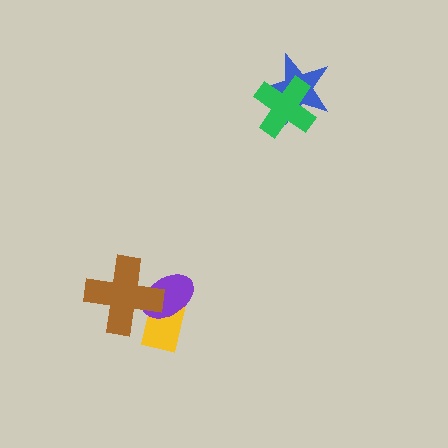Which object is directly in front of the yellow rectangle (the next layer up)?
The purple ellipse is directly in front of the yellow rectangle.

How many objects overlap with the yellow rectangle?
2 objects overlap with the yellow rectangle.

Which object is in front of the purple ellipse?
The brown cross is in front of the purple ellipse.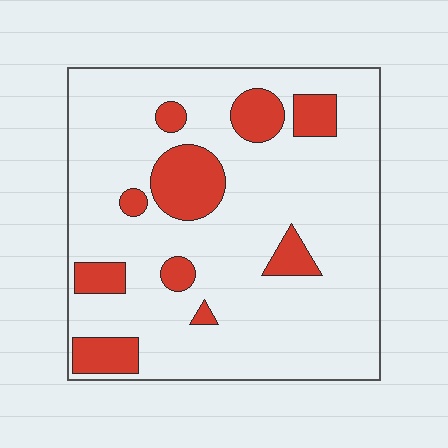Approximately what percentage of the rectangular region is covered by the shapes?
Approximately 20%.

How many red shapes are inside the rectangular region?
10.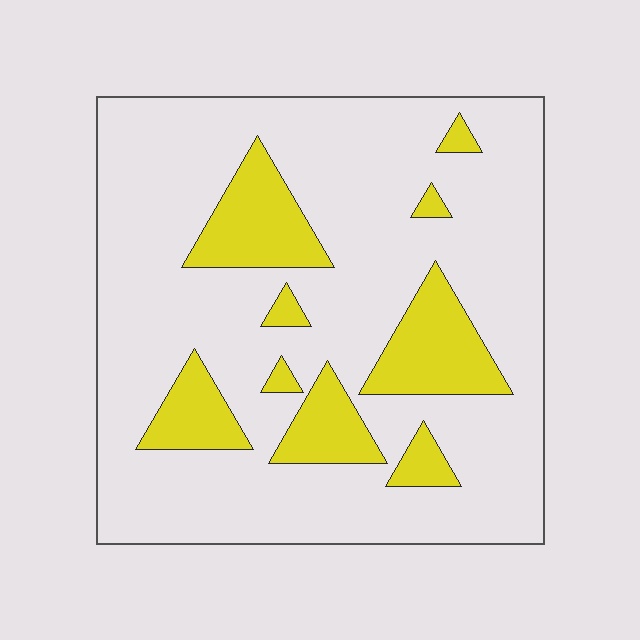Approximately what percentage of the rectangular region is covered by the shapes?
Approximately 20%.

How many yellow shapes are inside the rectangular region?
9.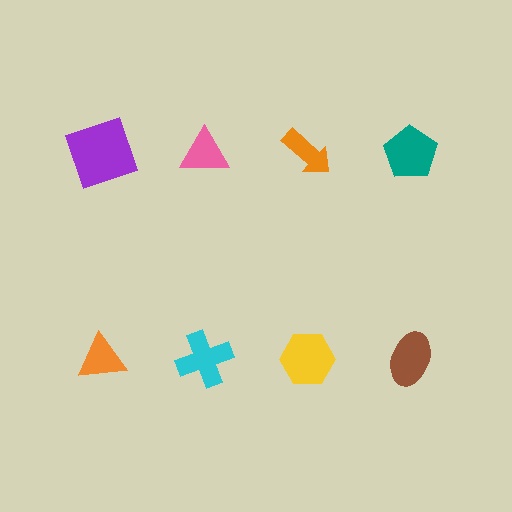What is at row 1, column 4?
A teal pentagon.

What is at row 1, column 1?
A purple square.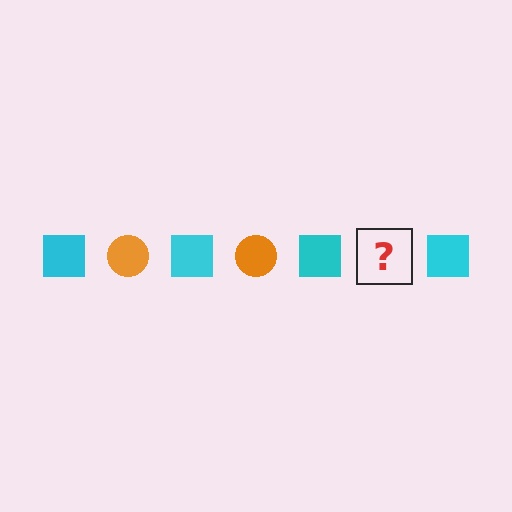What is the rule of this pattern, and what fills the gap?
The rule is that the pattern alternates between cyan square and orange circle. The gap should be filled with an orange circle.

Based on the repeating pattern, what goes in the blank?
The blank should be an orange circle.